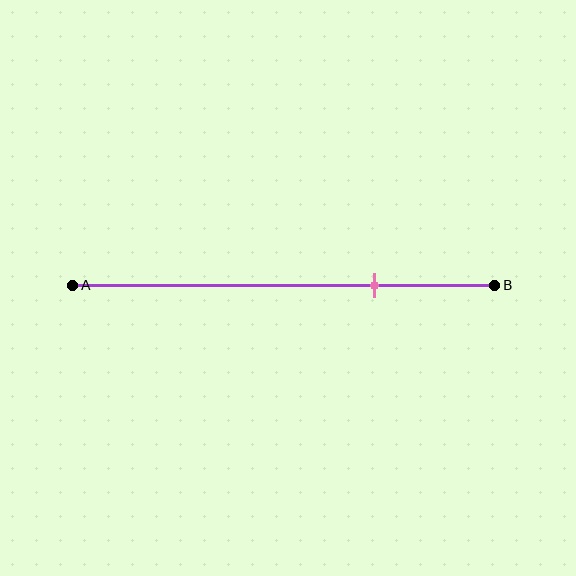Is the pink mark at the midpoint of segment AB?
No, the mark is at about 70% from A, not at the 50% midpoint.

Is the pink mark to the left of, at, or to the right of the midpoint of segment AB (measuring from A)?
The pink mark is to the right of the midpoint of segment AB.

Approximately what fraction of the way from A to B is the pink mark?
The pink mark is approximately 70% of the way from A to B.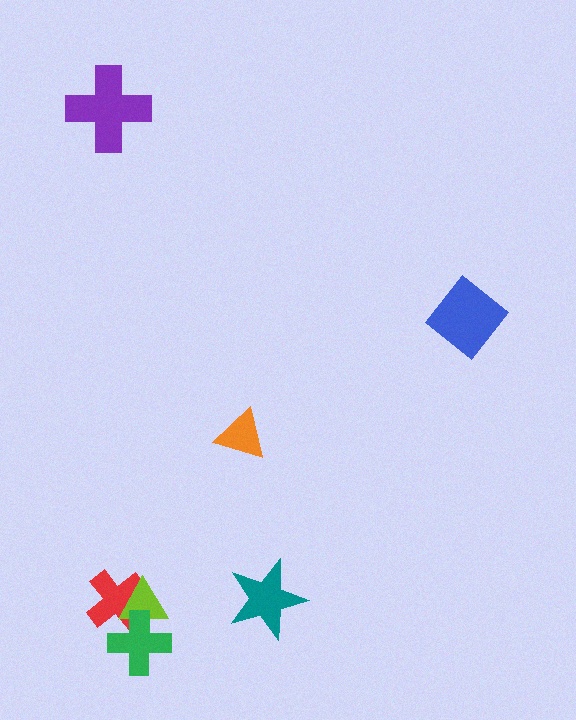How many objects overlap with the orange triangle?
0 objects overlap with the orange triangle.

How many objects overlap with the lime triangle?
2 objects overlap with the lime triangle.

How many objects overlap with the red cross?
2 objects overlap with the red cross.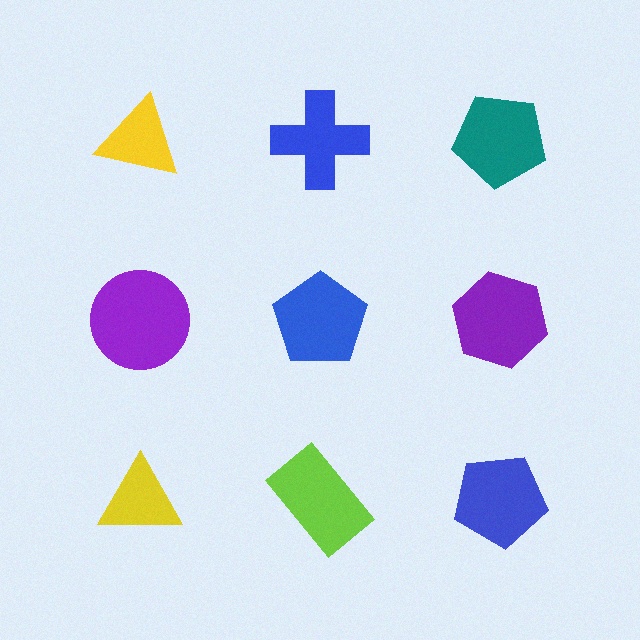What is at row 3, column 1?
A yellow triangle.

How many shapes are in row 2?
3 shapes.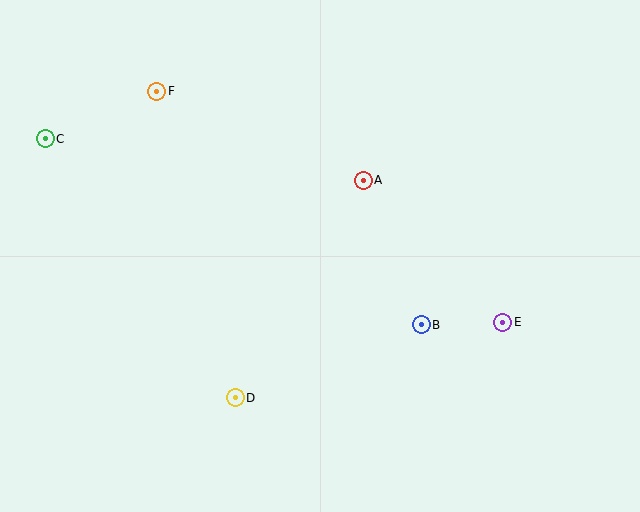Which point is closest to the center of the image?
Point A at (363, 180) is closest to the center.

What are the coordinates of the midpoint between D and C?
The midpoint between D and C is at (140, 268).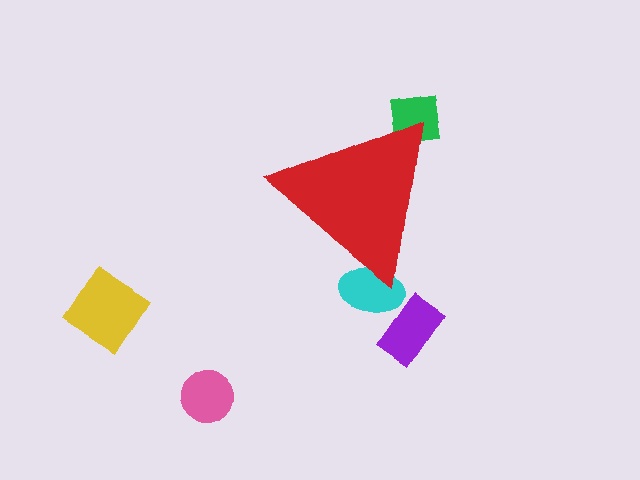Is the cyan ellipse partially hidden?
Yes, the cyan ellipse is partially hidden behind the red triangle.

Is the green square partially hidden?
Yes, the green square is partially hidden behind the red triangle.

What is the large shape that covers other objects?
A red triangle.